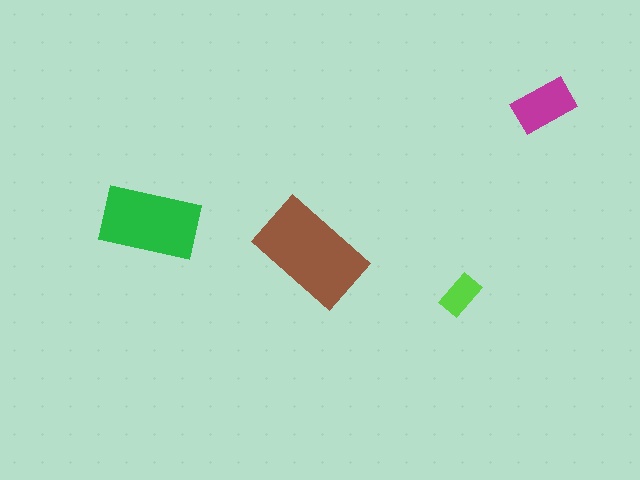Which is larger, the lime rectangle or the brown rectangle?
The brown one.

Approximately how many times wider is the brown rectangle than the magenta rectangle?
About 2 times wider.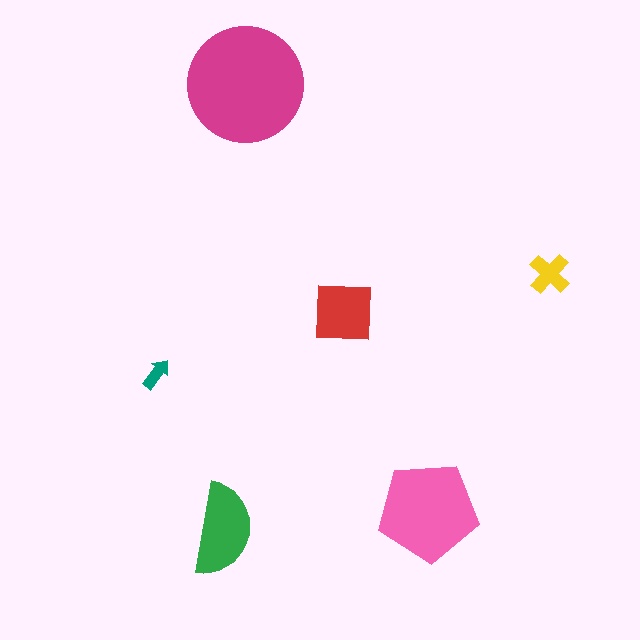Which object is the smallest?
The teal arrow.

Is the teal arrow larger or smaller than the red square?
Smaller.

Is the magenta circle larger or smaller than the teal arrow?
Larger.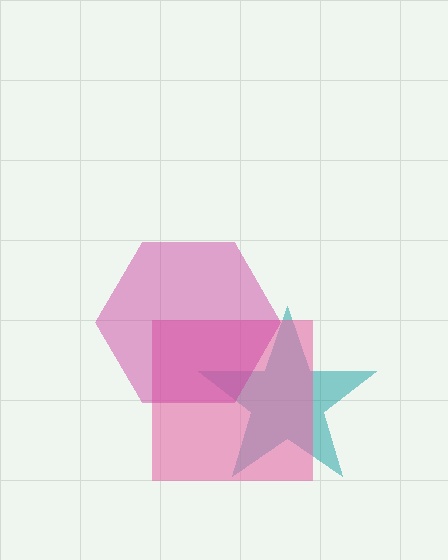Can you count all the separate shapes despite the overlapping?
Yes, there are 3 separate shapes.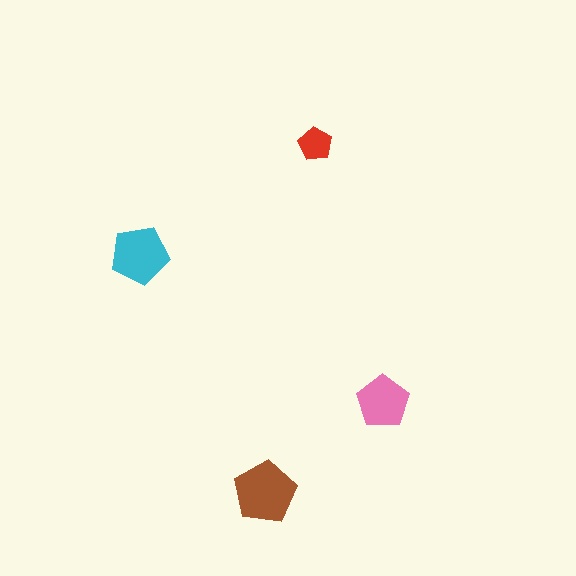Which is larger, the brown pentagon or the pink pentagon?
The brown one.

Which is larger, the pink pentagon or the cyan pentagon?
The cyan one.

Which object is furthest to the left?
The cyan pentagon is leftmost.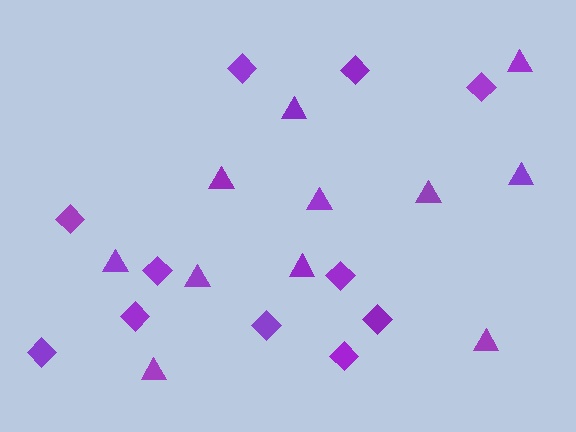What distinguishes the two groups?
There are 2 groups: one group of triangles (11) and one group of diamonds (11).